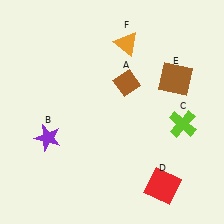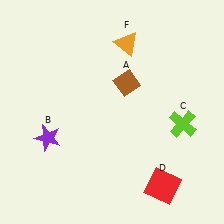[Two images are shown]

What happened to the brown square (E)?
The brown square (E) was removed in Image 2. It was in the top-right area of Image 1.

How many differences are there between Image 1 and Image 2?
There is 1 difference between the two images.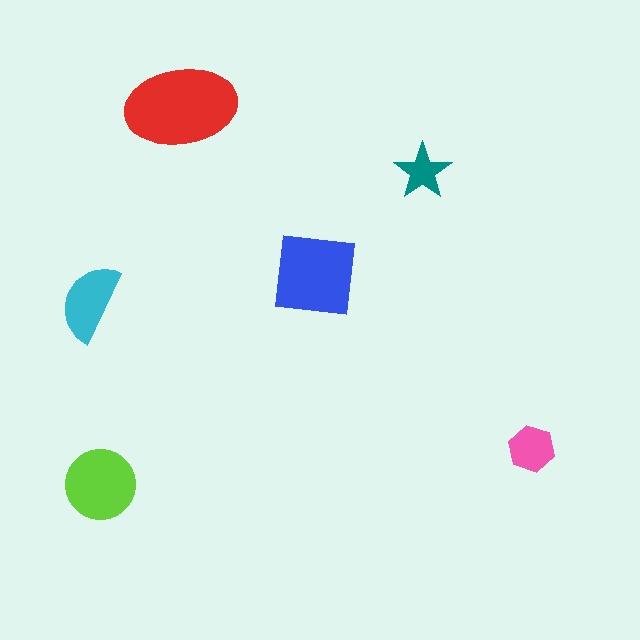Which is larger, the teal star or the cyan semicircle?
The cyan semicircle.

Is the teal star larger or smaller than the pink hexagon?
Smaller.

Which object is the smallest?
The teal star.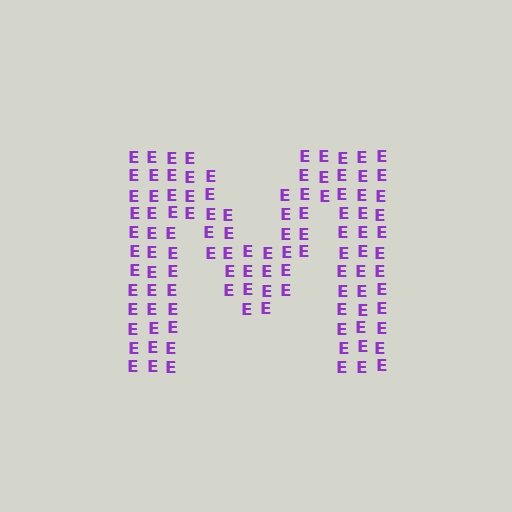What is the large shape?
The large shape is the letter M.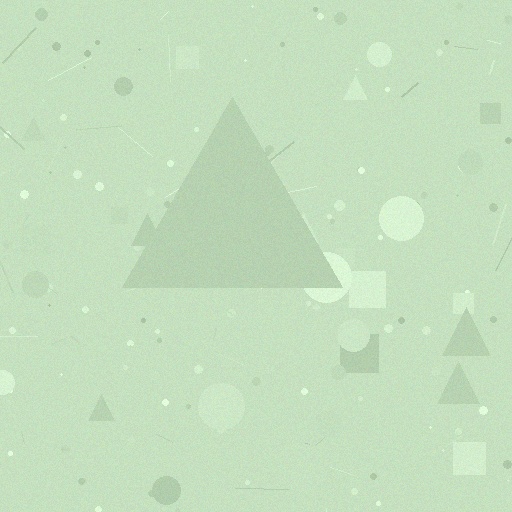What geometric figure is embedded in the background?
A triangle is embedded in the background.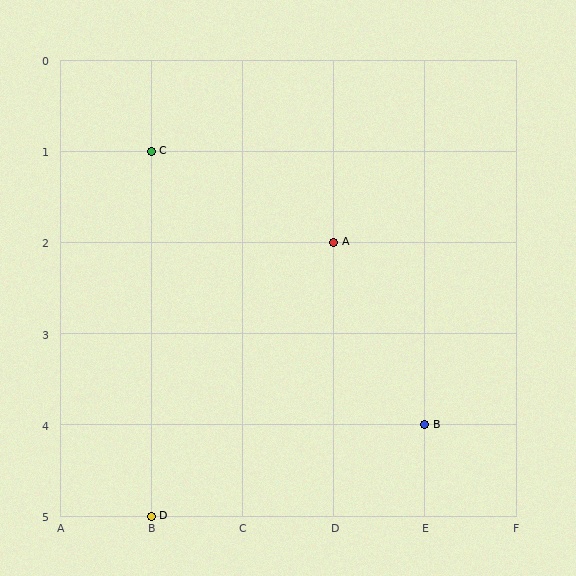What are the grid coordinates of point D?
Point D is at grid coordinates (B, 5).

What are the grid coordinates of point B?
Point B is at grid coordinates (E, 4).